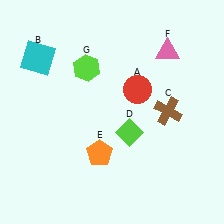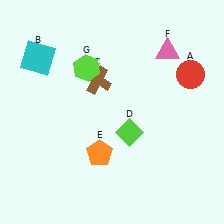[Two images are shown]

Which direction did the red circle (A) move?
The red circle (A) moved right.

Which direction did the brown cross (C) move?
The brown cross (C) moved left.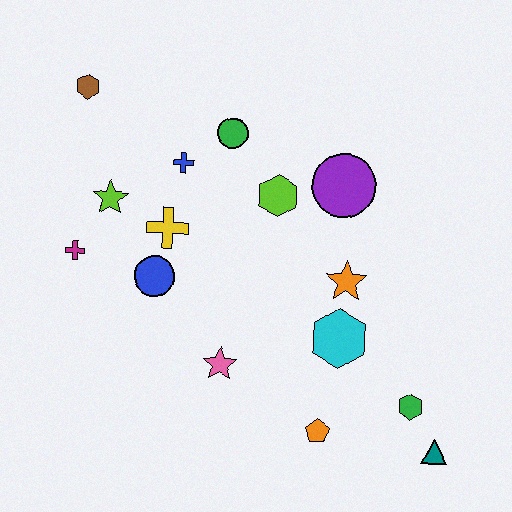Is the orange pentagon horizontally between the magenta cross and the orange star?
Yes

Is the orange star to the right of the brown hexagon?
Yes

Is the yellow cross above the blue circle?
Yes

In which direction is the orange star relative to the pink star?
The orange star is to the right of the pink star.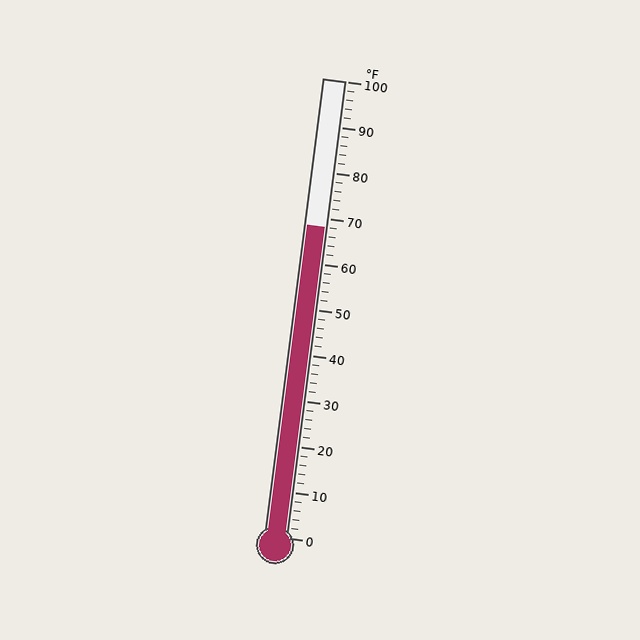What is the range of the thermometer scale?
The thermometer scale ranges from 0°F to 100°F.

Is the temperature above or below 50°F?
The temperature is above 50°F.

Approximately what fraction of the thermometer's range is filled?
The thermometer is filled to approximately 70% of its range.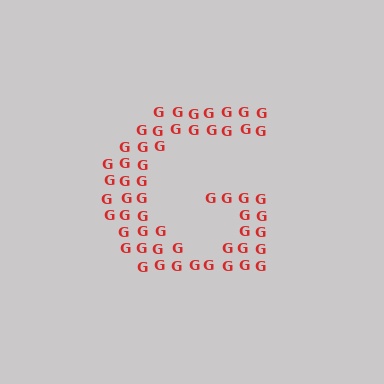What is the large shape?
The large shape is the letter G.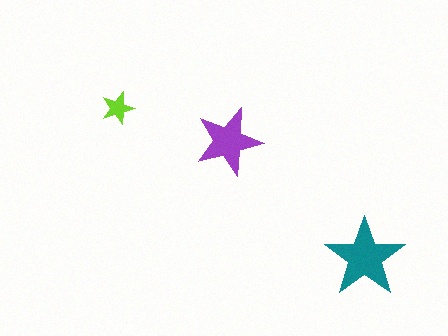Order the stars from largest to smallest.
the teal one, the purple one, the lime one.